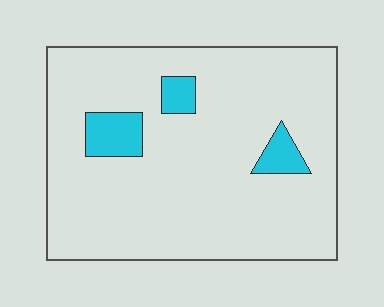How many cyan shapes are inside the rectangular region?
3.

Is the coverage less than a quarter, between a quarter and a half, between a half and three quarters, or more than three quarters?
Less than a quarter.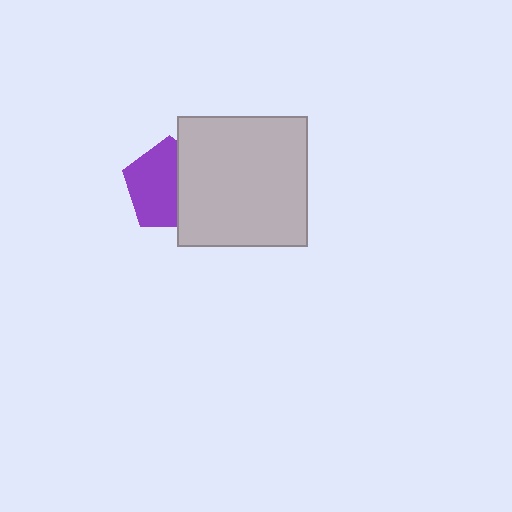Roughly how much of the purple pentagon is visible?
About half of it is visible (roughly 61%).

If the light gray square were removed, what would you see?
You would see the complete purple pentagon.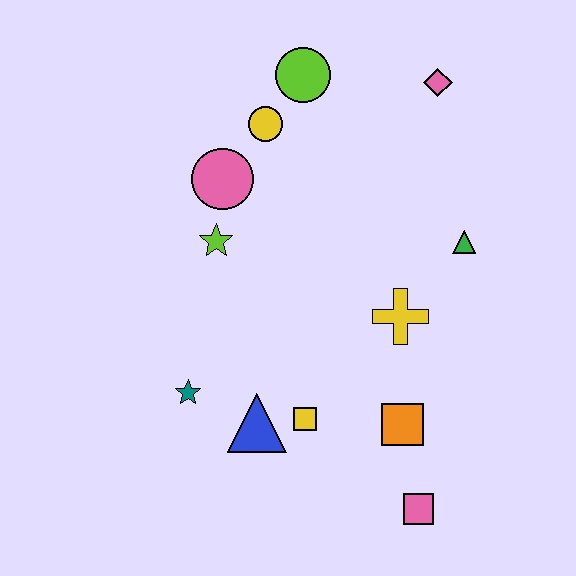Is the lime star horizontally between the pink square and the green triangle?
No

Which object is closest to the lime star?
The pink circle is closest to the lime star.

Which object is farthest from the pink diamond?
The pink square is farthest from the pink diamond.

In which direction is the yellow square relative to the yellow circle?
The yellow square is below the yellow circle.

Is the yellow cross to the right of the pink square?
No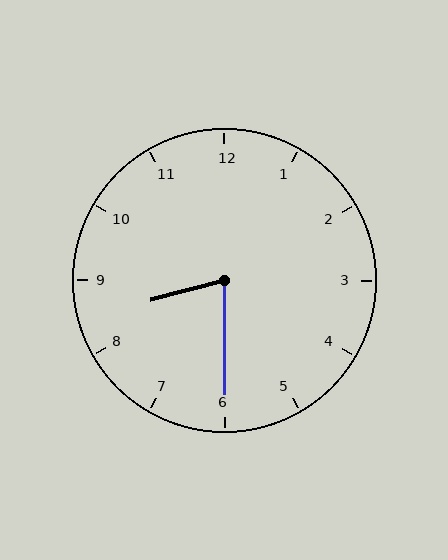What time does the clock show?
8:30.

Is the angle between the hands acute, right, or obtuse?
It is acute.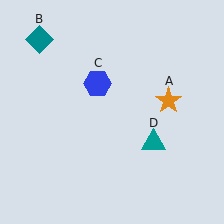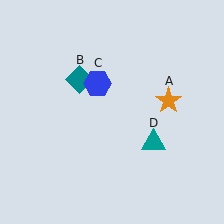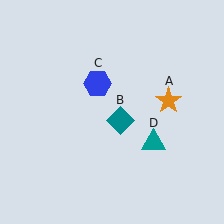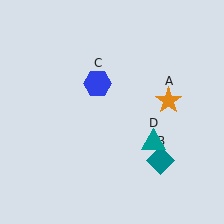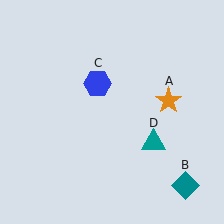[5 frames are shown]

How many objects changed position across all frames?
1 object changed position: teal diamond (object B).